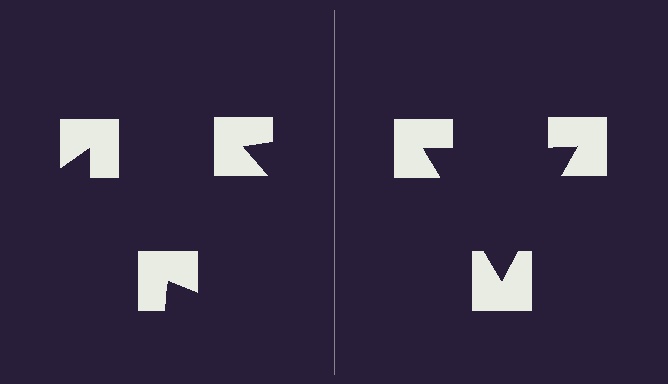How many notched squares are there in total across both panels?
6 — 3 on each side.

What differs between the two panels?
The notched squares are positioned identically on both sides; only the wedge orientations differ. On the right they align to a triangle; on the left they are misaligned.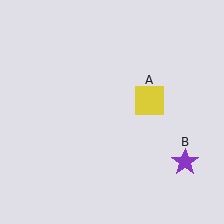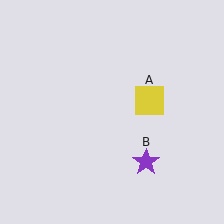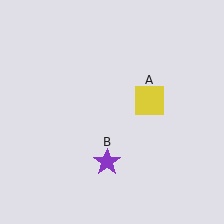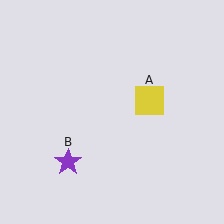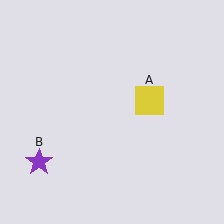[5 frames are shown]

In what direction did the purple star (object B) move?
The purple star (object B) moved left.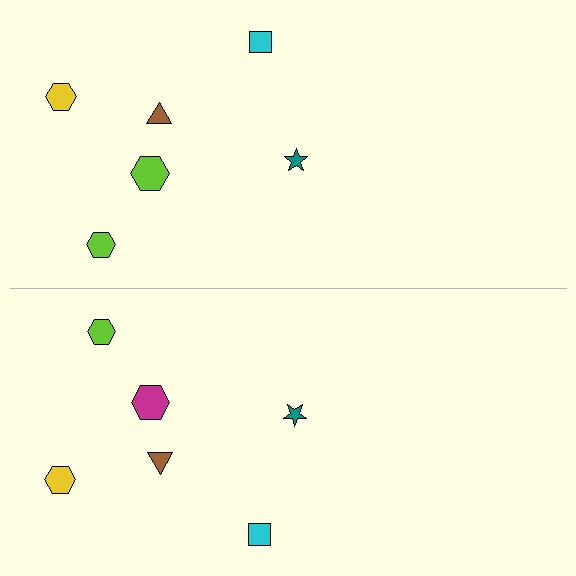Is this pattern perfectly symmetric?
No, the pattern is not perfectly symmetric. The magenta hexagon on the bottom side breaks the symmetry — its mirror counterpart is lime.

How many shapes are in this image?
There are 12 shapes in this image.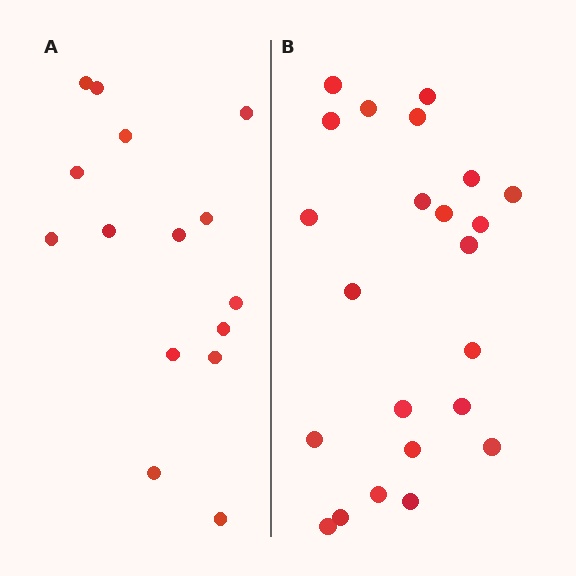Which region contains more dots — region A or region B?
Region B (the right region) has more dots.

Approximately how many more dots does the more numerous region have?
Region B has roughly 8 or so more dots than region A.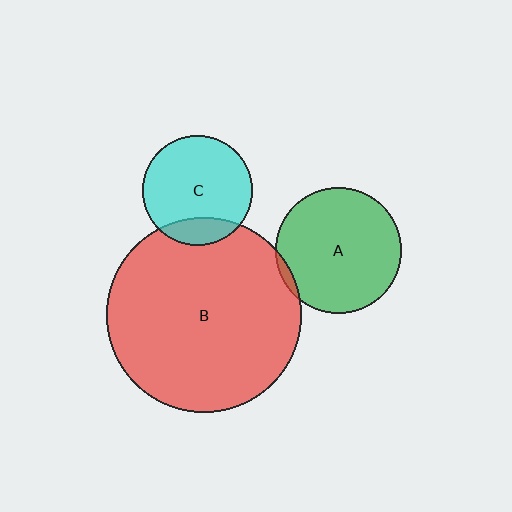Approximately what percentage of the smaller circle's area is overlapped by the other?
Approximately 5%.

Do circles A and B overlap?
Yes.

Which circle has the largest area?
Circle B (red).